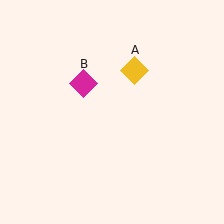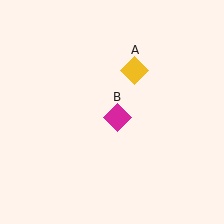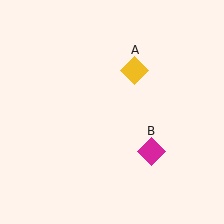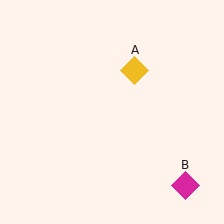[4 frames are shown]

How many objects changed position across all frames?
1 object changed position: magenta diamond (object B).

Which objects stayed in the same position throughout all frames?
Yellow diamond (object A) remained stationary.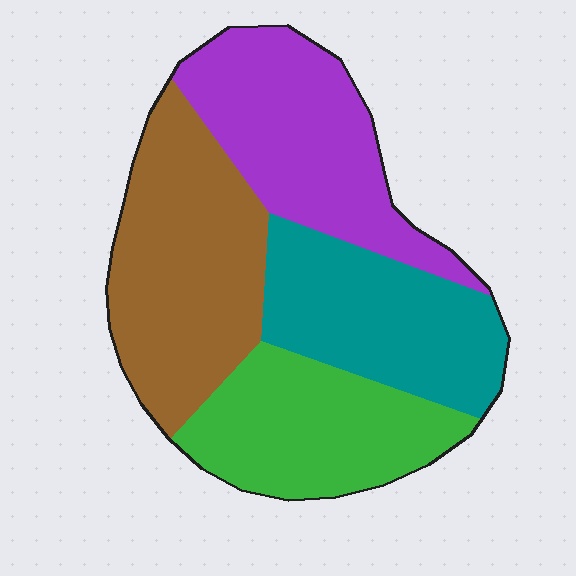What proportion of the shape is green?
Green covers roughly 20% of the shape.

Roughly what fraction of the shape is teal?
Teal covers about 25% of the shape.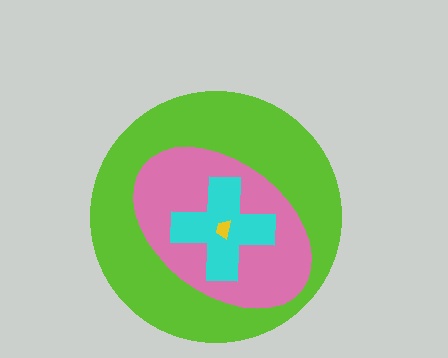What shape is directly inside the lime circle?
The pink ellipse.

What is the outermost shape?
The lime circle.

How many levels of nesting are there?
4.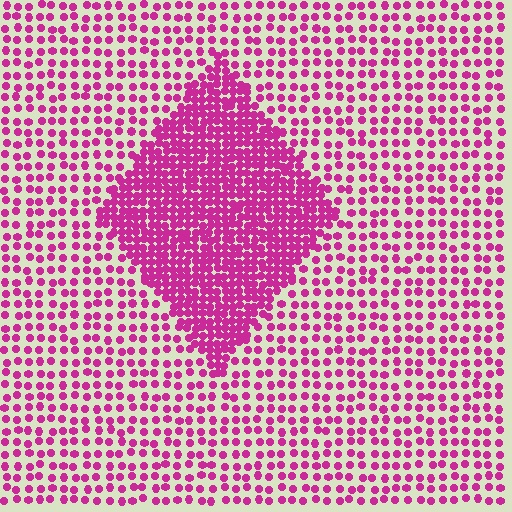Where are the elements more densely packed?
The elements are more densely packed inside the diamond boundary.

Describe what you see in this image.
The image contains small magenta elements arranged at two different densities. A diamond-shaped region is visible where the elements are more densely packed than the surrounding area.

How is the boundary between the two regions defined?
The boundary is defined by a change in element density (approximately 2.4x ratio). All elements are the same color, size, and shape.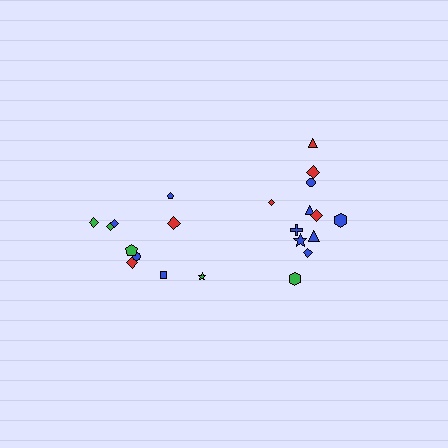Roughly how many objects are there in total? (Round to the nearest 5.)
Roughly 20 objects in total.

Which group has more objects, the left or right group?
The right group.